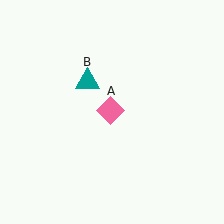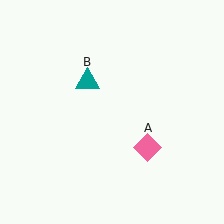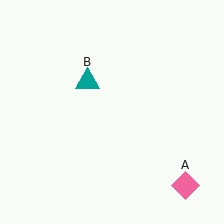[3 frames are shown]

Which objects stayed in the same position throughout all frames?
Teal triangle (object B) remained stationary.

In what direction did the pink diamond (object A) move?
The pink diamond (object A) moved down and to the right.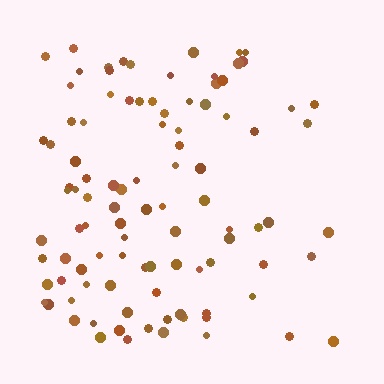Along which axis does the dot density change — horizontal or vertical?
Horizontal.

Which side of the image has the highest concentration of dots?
The left.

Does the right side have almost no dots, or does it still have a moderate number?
Still a moderate number, just noticeably fewer than the left.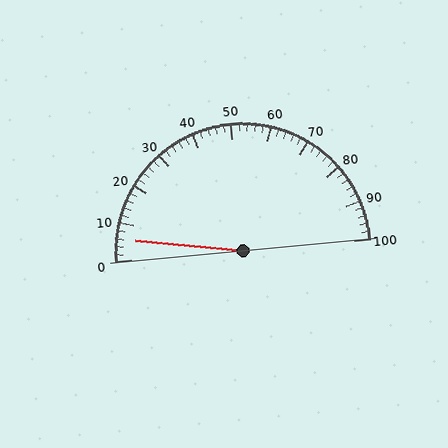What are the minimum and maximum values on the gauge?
The gauge ranges from 0 to 100.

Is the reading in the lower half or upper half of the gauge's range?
The reading is in the lower half of the range (0 to 100).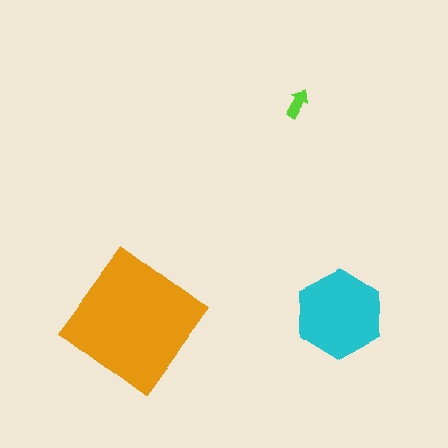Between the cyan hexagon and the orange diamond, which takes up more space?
The orange diamond.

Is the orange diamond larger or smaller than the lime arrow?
Larger.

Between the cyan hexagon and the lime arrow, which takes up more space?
The cyan hexagon.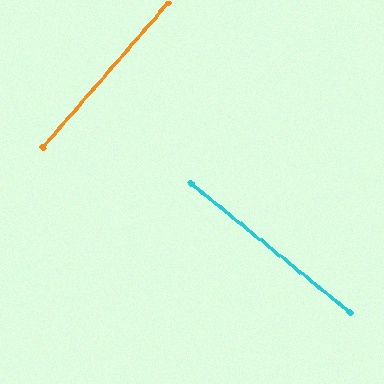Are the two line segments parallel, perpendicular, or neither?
Perpendicular — they meet at approximately 88°.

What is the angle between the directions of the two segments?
Approximately 88 degrees.